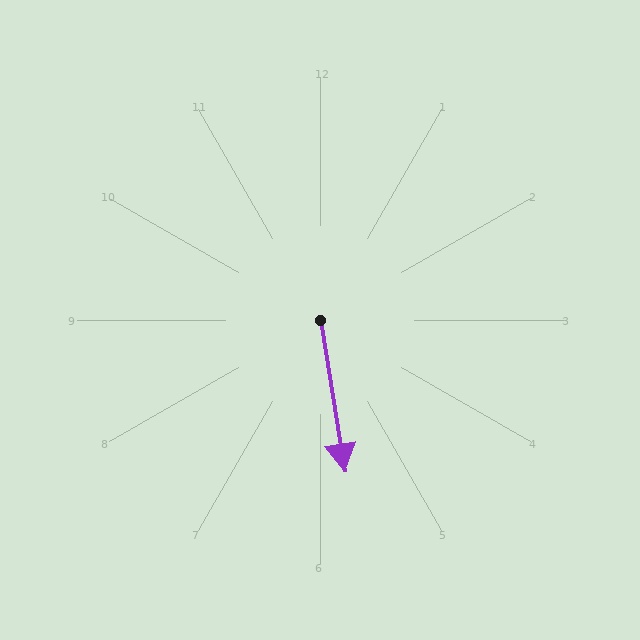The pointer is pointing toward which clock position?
Roughly 6 o'clock.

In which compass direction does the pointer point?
South.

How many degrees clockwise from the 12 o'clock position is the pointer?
Approximately 171 degrees.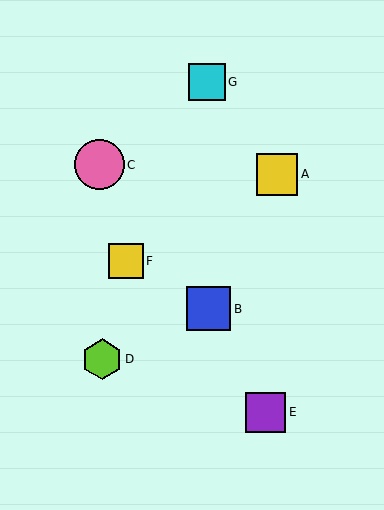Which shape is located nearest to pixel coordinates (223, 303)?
The blue square (labeled B) at (209, 309) is nearest to that location.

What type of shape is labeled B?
Shape B is a blue square.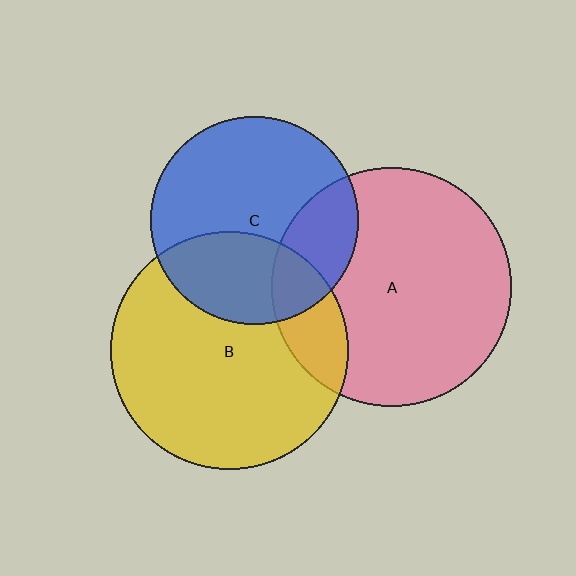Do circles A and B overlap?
Yes.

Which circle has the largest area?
Circle A (pink).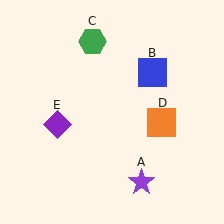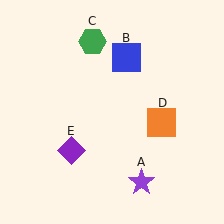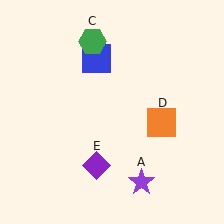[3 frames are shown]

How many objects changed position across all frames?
2 objects changed position: blue square (object B), purple diamond (object E).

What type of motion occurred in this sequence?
The blue square (object B), purple diamond (object E) rotated counterclockwise around the center of the scene.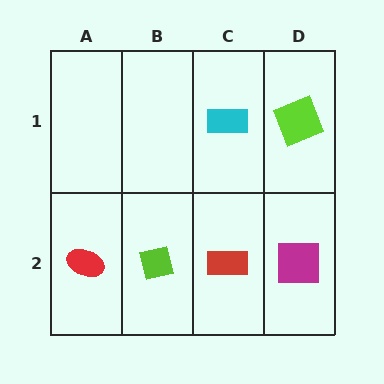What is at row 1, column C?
A cyan rectangle.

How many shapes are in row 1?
2 shapes.